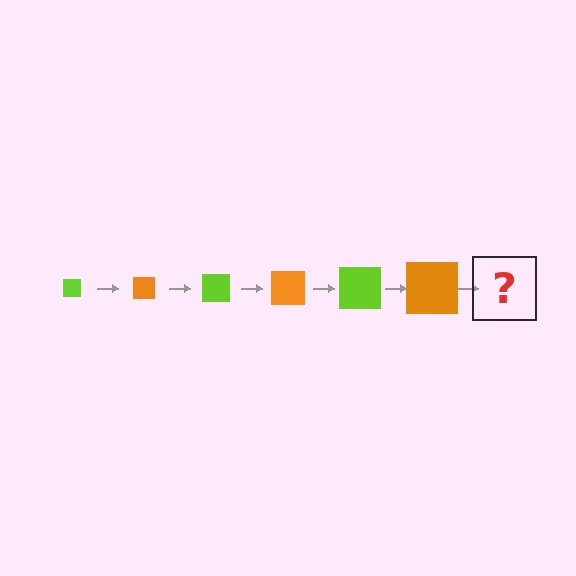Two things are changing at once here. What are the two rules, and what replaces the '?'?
The two rules are that the square grows larger each step and the color cycles through lime and orange. The '?' should be a lime square, larger than the previous one.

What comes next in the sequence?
The next element should be a lime square, larger than the previous one.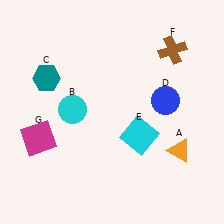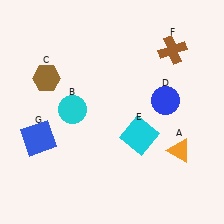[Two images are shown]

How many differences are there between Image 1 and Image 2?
There are 2 differences between the two images.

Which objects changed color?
C changed from teal to brown. G changed from magenta to blue.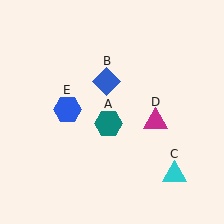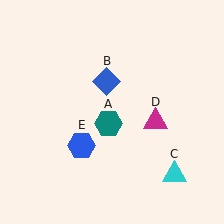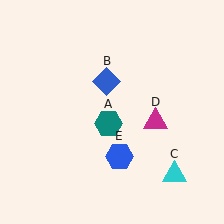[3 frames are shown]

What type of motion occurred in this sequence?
The blue hexagon (object E) rotated counterclockwise around the center of the scene.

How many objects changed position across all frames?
1 object changed position: blue hexagon (object E).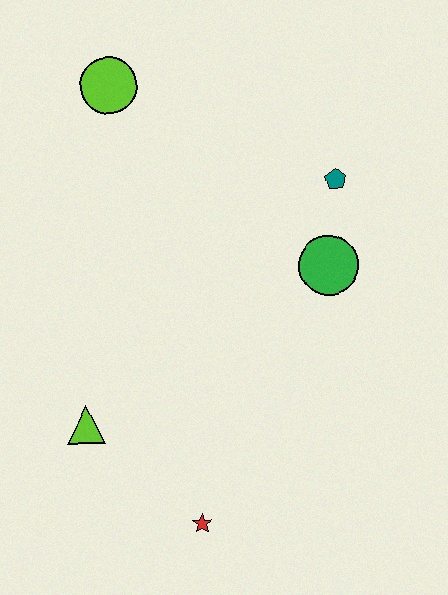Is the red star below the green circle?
Yes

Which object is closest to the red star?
The lime triangle is closest to the red star.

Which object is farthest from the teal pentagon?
The red star is farthest from the teal pentagon.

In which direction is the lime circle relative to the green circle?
The lime circle is to the left of the green circle.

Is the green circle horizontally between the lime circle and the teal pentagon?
Yes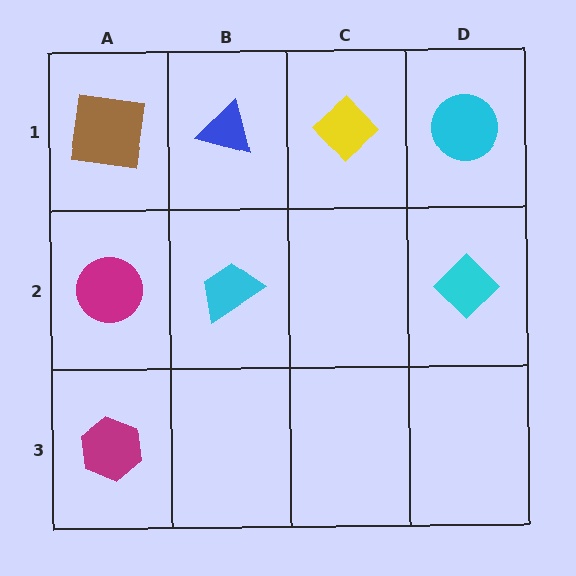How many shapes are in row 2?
3 shapes.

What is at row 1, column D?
A cyan circle.